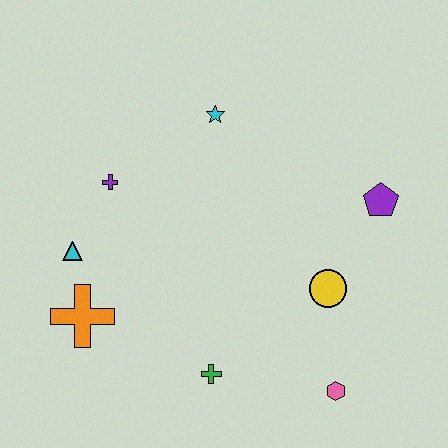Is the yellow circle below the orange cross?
No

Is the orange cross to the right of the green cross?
No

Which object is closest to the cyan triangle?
The orange cross is closest to the cyan triangle.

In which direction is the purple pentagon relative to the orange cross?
The purple pentagon is to the right of the orange cross.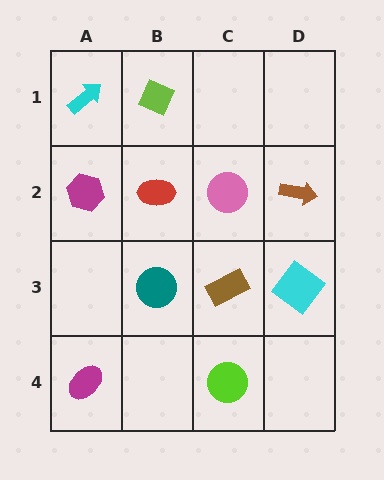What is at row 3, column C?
A brown rectangle.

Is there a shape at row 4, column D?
No, that cell is empty.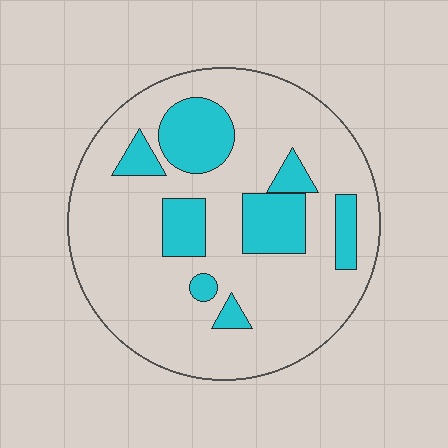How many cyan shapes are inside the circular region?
8.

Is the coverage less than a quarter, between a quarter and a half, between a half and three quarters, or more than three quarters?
Less than a quarter.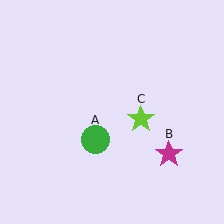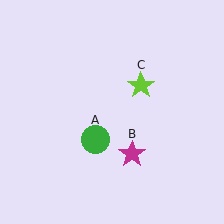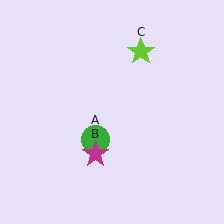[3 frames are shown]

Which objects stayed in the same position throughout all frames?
Green circle (object A) remained stationary.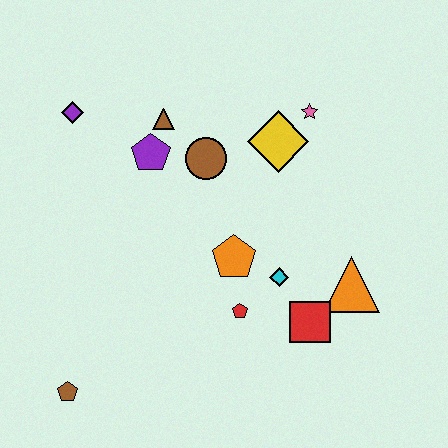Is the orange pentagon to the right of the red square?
No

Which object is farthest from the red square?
The purple diamond is farthest from the red square.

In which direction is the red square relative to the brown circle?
The red square is below the brown circle.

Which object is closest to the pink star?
The yellow diamond is closest to the pink star.